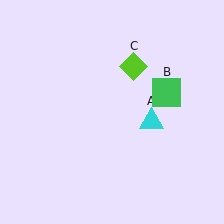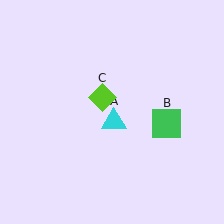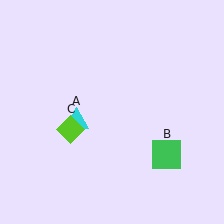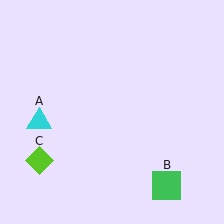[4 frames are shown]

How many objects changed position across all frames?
3 objects changed position: cyan triangle (object A), green square (object B), lime diamond (object C).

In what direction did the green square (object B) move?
The green square (object B) moved down.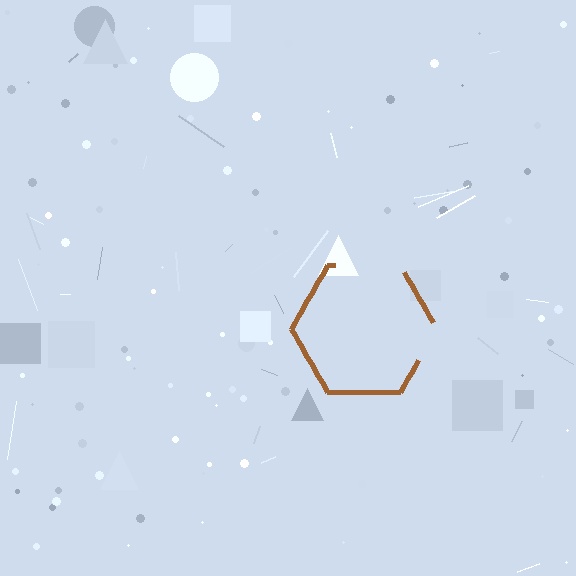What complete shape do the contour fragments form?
The contour fragments form a hexagon.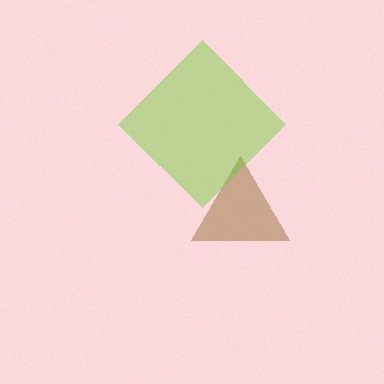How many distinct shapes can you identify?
There are 2 distinct shapes: a brown triangle, a lime diamond.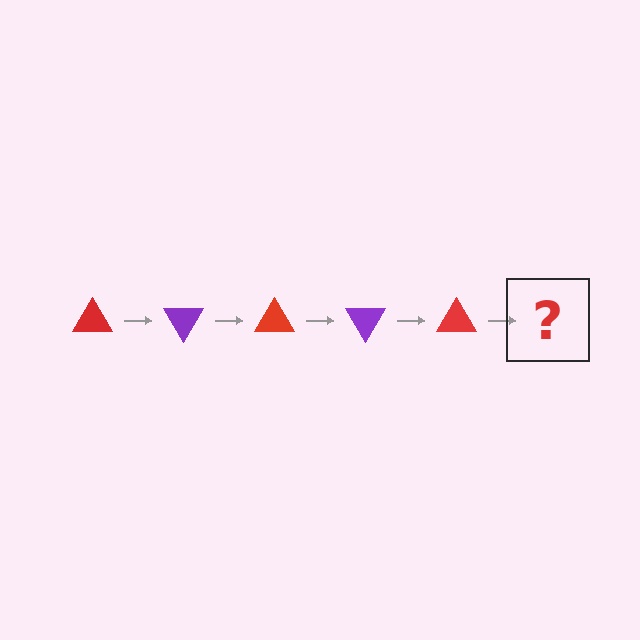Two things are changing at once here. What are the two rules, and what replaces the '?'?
The two rules are that it rotates 60 degrees each step and the color cycles through red and purple. The '?' should be a purple triangle, rotated 300 degrees from the start.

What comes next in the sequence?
The next element should be a purple triangle, rotated 300 degrees from the start.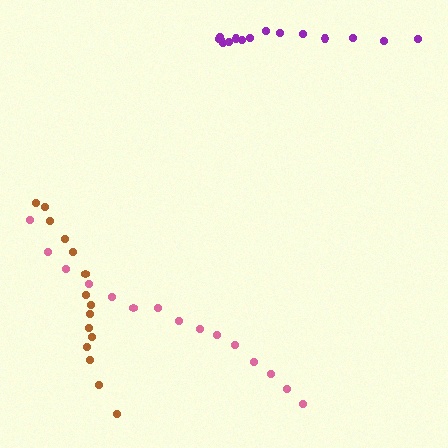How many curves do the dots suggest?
There are 3 distinct paths.